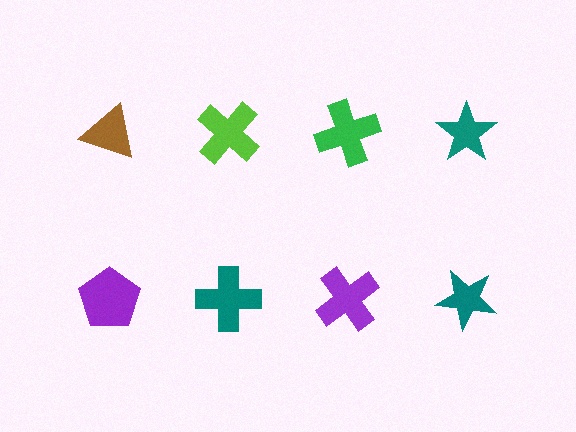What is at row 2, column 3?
A purple cross.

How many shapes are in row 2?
4 shapes.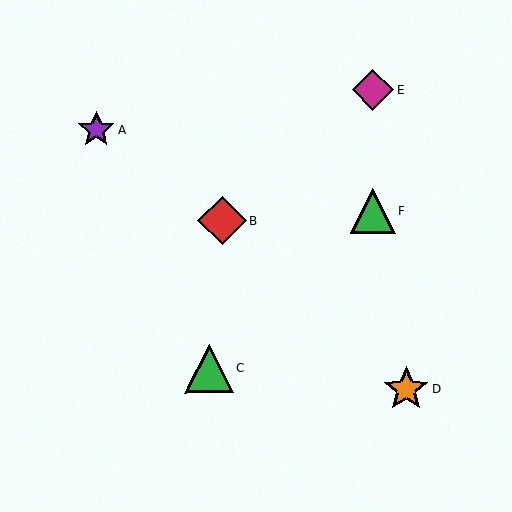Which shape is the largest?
The red diamond (labeled B) is the largest.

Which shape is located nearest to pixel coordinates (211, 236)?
The red diamond (labeled B) at (222, 221) is nearest to that location.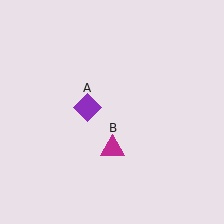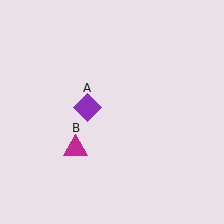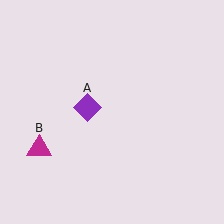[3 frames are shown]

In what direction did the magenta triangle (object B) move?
The magenta triangle (object B) moved left.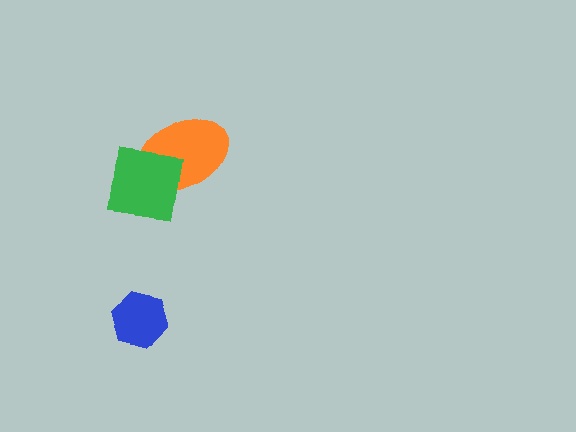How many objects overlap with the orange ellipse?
1 object overlaps with the orange ellipse.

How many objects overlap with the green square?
1 object overlaps with the green square.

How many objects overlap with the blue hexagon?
0 objects overlap with the blue hexagon.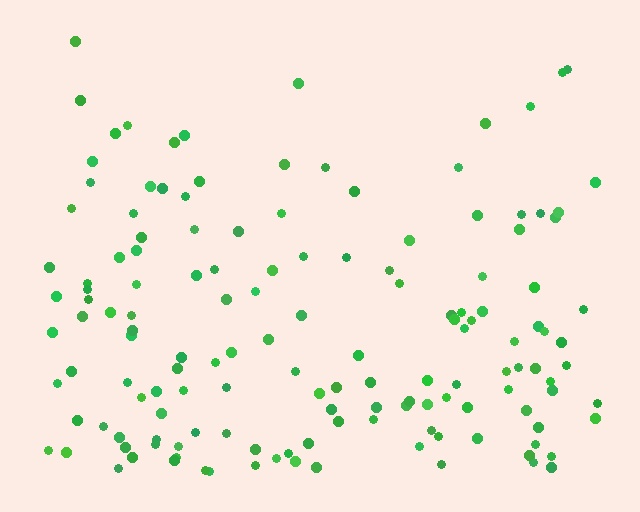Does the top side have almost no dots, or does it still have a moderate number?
Still a moderate number, just noticeably fewer than the bottom.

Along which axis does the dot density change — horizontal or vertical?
Vertical.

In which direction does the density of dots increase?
From top to bottom, with the bottom side densest.